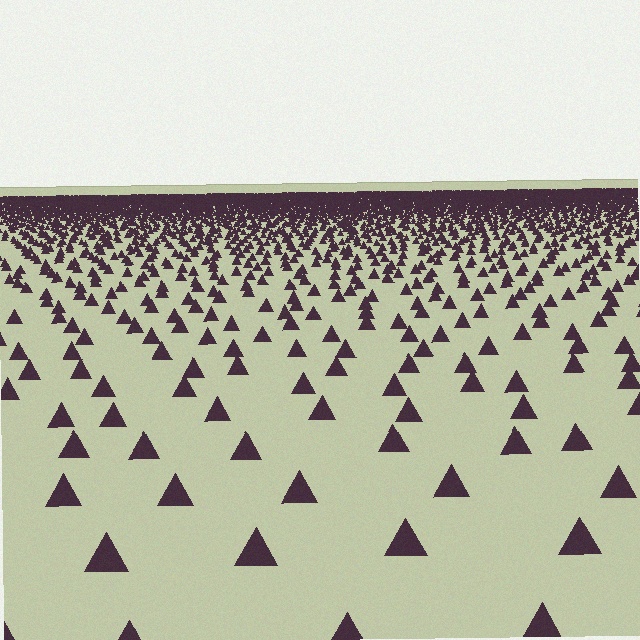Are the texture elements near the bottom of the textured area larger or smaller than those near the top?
Larger. Near the bottom, elements are closer to the viewer and appear at a bigger on-screen size.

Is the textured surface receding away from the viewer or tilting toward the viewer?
The surface is receding away from the viewer. Texture elements get smaller and denser toward the top.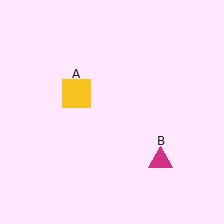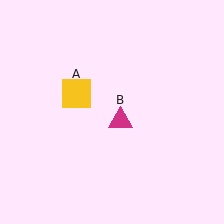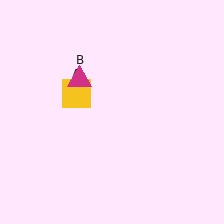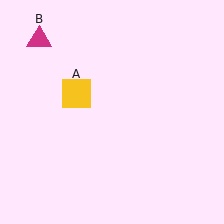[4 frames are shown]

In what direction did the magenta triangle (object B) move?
The magenta triangle (object B) moved up and to the left.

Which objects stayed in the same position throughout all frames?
Yellow square (object A) remained stationary.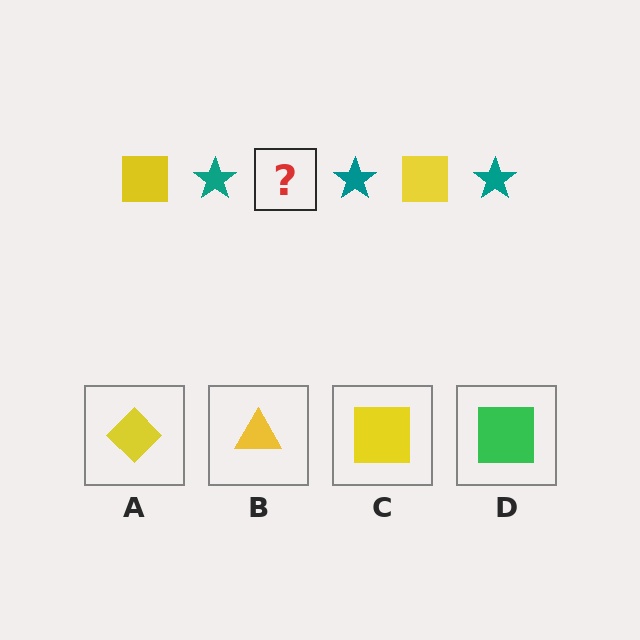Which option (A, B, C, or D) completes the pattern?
C.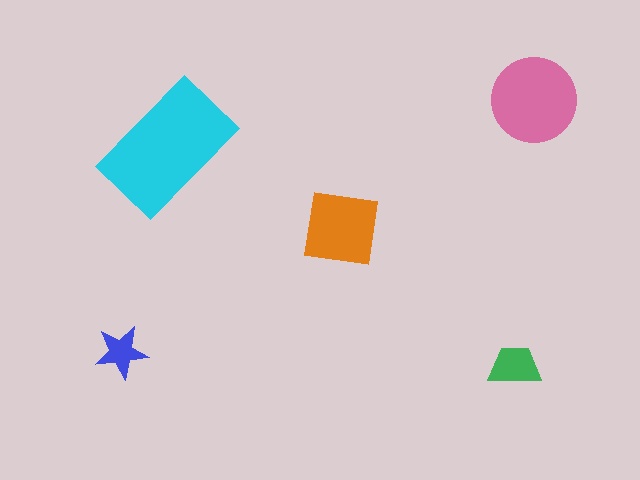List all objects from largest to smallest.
The cyan rectangle, the pink circle, the orange square, the green trapezoid, the blue star.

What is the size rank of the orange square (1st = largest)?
3rd.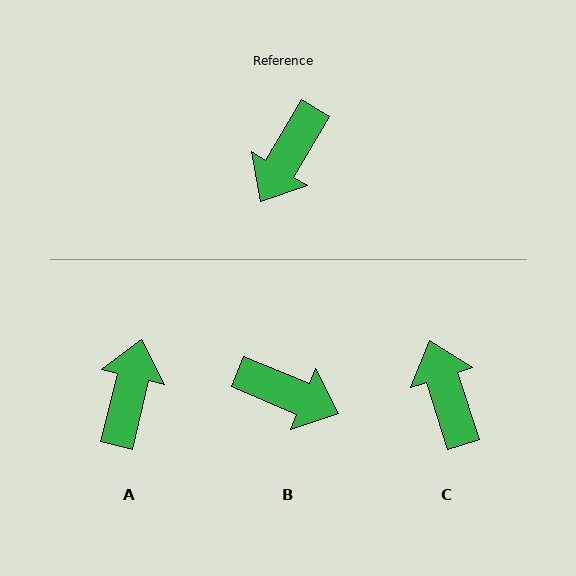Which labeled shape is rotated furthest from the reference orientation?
A, about 162 degrees away.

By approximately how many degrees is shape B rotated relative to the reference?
Approximately 98 degrees counter-clockwise.